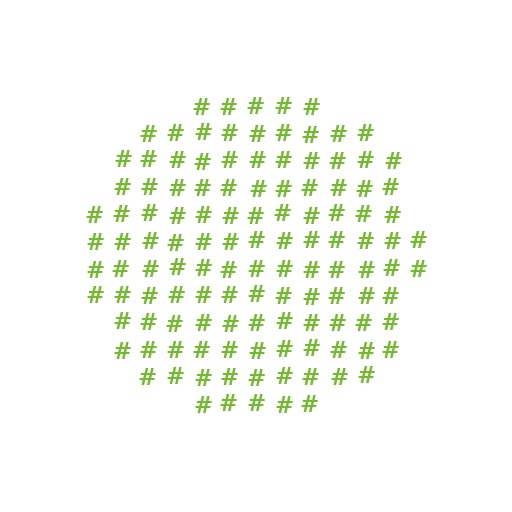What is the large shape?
The large shape is a circle.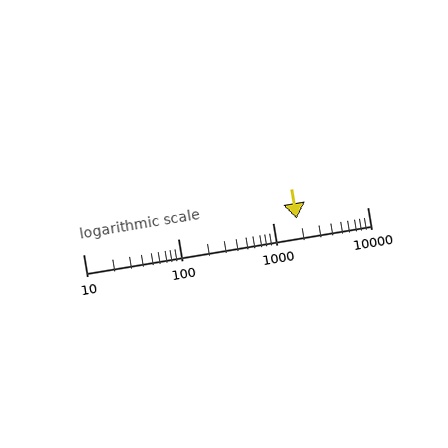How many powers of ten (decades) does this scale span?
The scale spans 3 decades, from 10 to 10000.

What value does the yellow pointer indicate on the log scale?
The pointer indicates approximately 1800.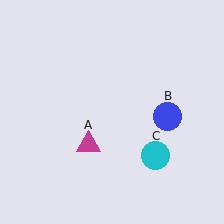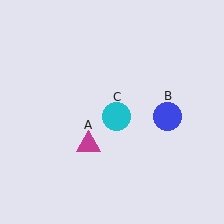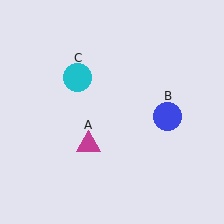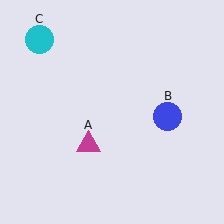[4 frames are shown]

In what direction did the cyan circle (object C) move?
The cyan circle (object C) moved up and to the left.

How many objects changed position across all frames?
1 object changed position: cyan circle (object C).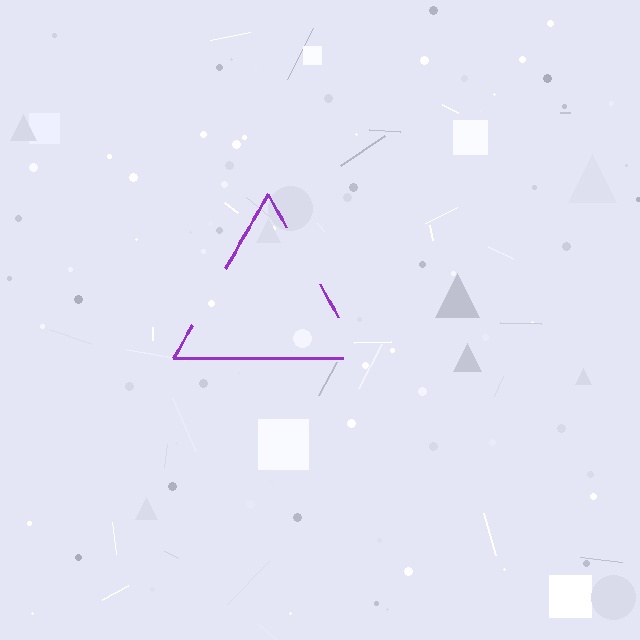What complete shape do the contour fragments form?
The contour fragments form a triangle.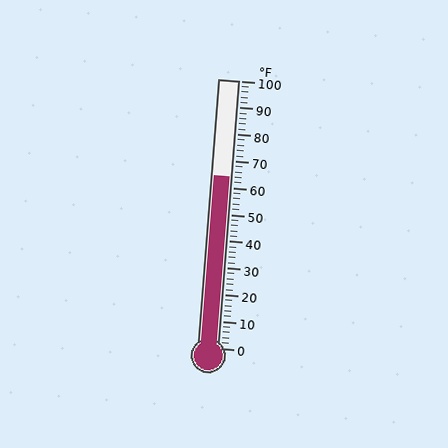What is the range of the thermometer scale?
The thermometer scale ranges from 0°F to 100°F.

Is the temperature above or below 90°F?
The temperature is below 90°F.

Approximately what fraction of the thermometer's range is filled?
The thermometer is filled to approximately 65% of its range.